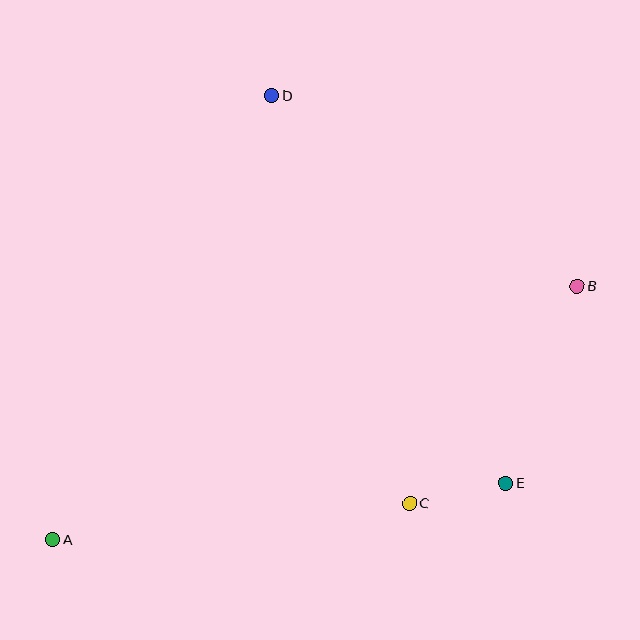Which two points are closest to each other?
Points C and E are closest to each other.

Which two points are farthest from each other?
Points A and B are farthest from each other.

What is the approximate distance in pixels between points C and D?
The distance between C and D is approximately 431 pixels.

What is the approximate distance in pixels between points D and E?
The distance between D and E is approximately 452 pixels.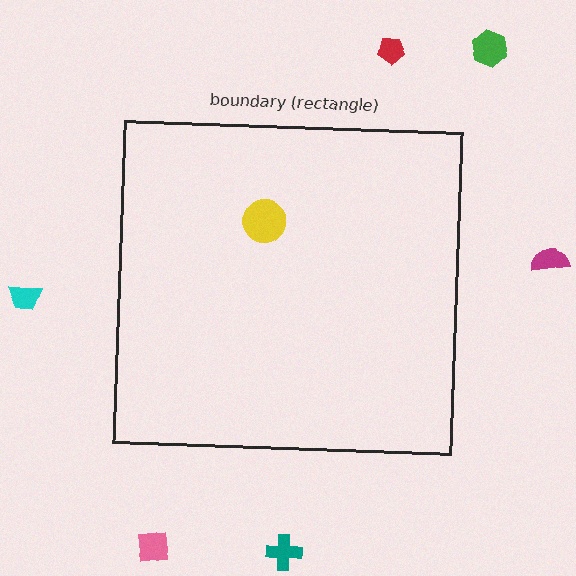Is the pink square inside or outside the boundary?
Outside.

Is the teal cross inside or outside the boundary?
Outside.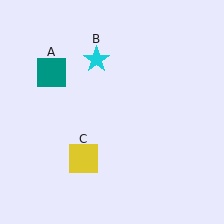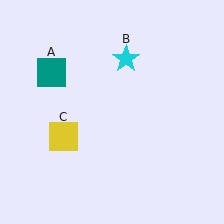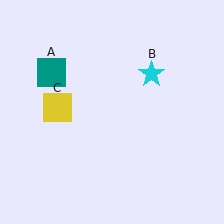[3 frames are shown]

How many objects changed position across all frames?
2 objects changed position: cyan star (object B), yellow square (object C).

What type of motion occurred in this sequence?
The cyan star (object B), yellow square (object C) rotated clockwise around the center of the scene.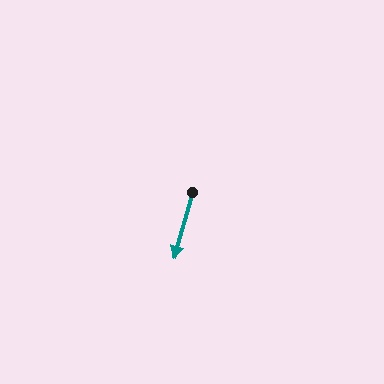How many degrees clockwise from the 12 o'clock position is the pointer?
Approximately 195 degrees.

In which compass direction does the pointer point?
South.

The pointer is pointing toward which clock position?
Roughly 7 o'clock.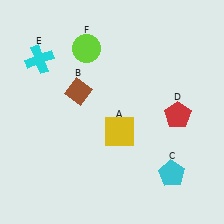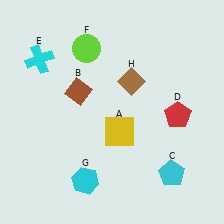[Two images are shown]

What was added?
A cyan hexagon (G), a brown diamond (H) were added in Image 2.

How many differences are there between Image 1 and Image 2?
There are 2 differences between the two images.